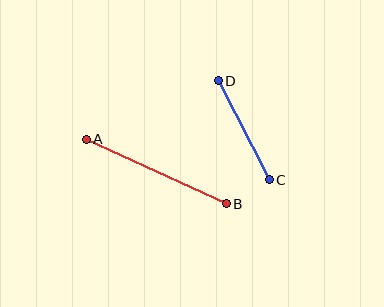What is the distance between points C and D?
The distance is approximately 111 pixels.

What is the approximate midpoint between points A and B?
The midpoint is at approximately (156, 171) pixels.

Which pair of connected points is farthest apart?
Points A and B are farthest apart.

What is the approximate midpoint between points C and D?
The midpoint is at approximately (244, 130) pixels.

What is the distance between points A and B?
The distance is approximately 154 pixels.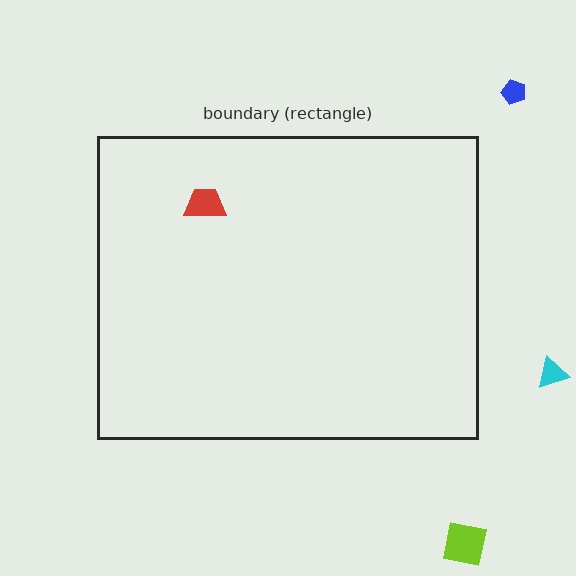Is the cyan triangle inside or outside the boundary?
Outside.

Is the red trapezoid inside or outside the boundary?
Inside.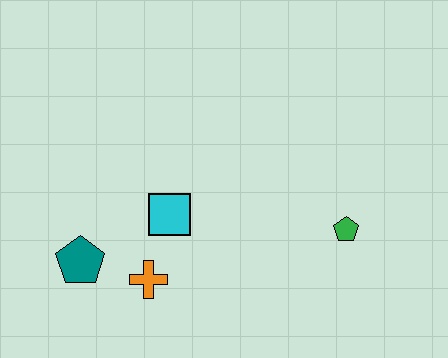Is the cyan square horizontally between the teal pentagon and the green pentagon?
Yes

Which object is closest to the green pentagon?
The cyan square is closest to the green pentagon.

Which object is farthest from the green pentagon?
The teal pentagon is farthest from the green pentagon.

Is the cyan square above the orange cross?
Yes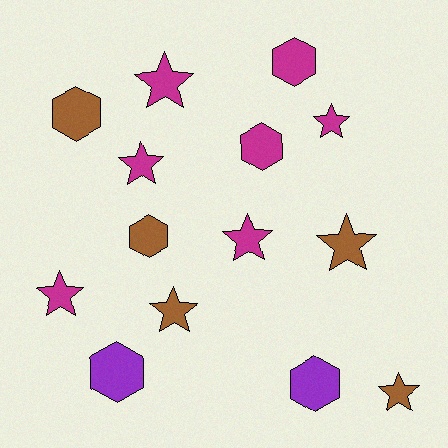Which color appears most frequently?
Magenta, with 7 objects.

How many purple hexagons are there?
There are 2 purple hexagons.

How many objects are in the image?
There are 14 objects.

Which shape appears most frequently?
Star, with 8 objects.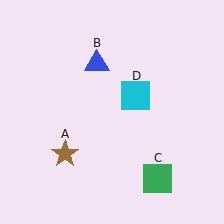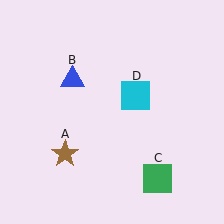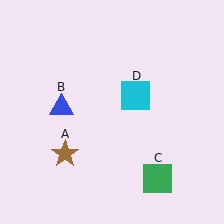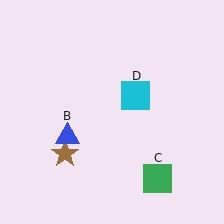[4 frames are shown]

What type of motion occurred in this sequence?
The blue triangle (object B) rotated counterclockwise around the center of the scene.